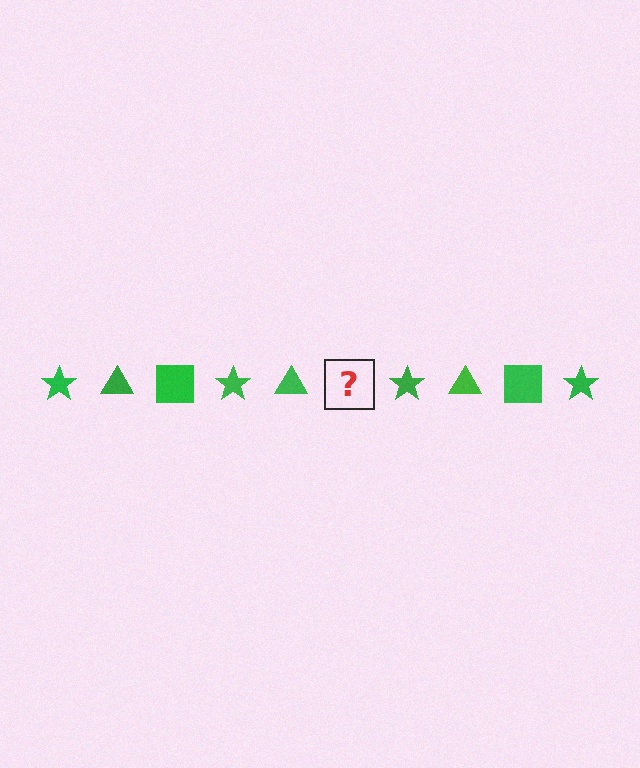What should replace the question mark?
The question mark should be replaced with a green square.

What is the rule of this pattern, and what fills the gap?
The rule is that the pattern cycles through star, triangle, square shapes in green. The gap should be filled with a green square.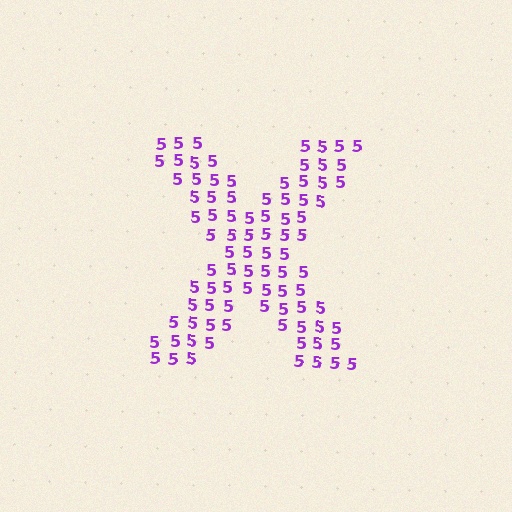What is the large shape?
The large shape is the letter X.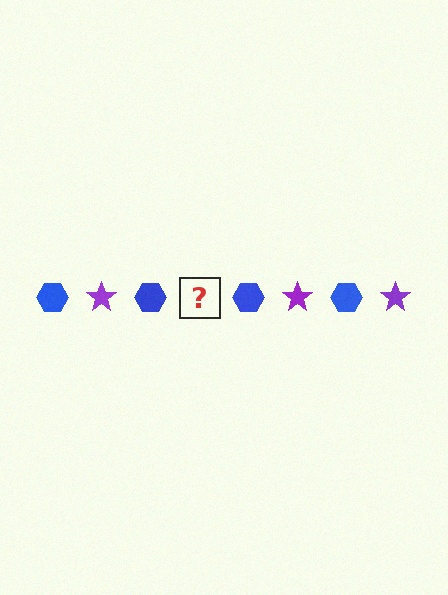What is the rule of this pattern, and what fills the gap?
The rule is that the pattern alternates between blue hexagon and purple star. The gap should be filled with a purple star.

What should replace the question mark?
The question mark should be replaced with a purple star.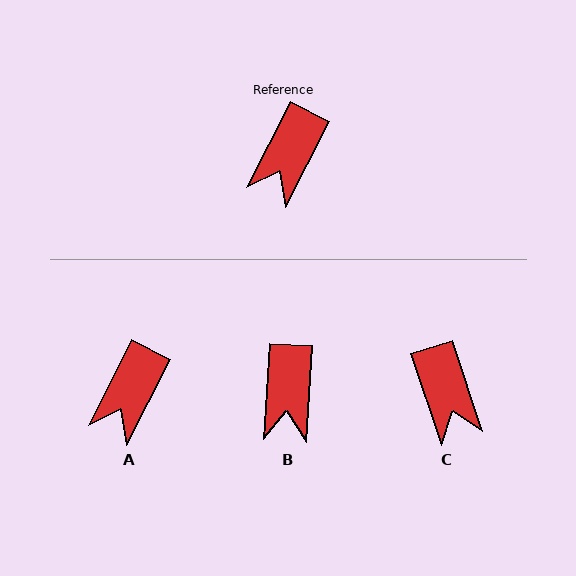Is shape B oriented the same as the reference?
No, it is off by about 24 degrees.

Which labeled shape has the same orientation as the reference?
A.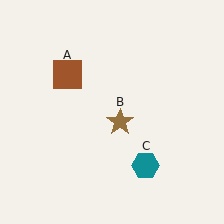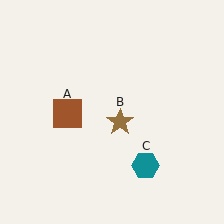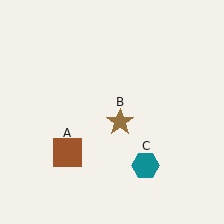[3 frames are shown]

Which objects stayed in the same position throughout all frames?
Brown star (object B) and teal hexagon (object C) remained stationary.